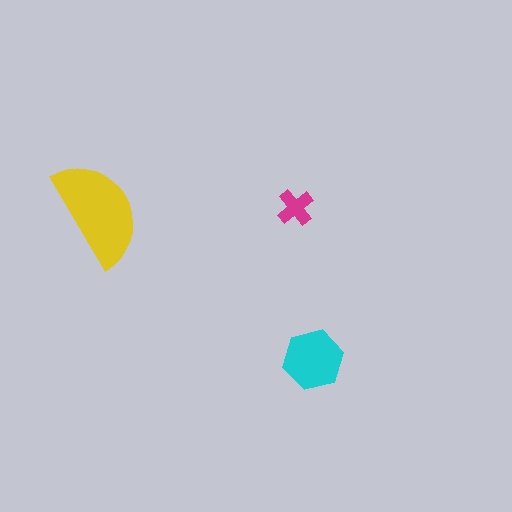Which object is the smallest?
The magenta cross.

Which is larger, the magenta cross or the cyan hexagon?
The cyan hexagon.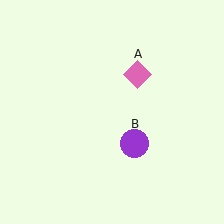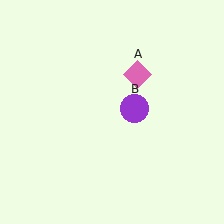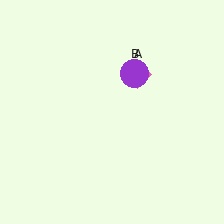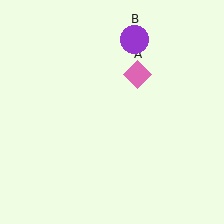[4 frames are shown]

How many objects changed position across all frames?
1 object changed position: purple circle (object B).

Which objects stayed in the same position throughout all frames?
Pink diamond (object A) remained stationary.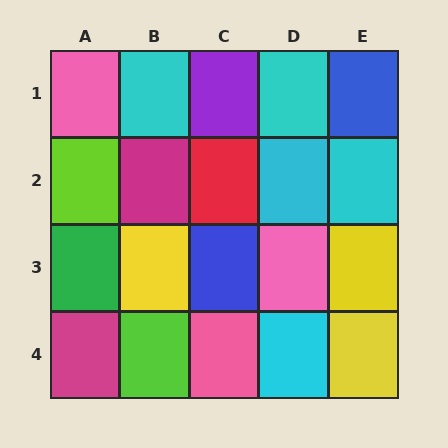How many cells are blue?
2 cells are blue.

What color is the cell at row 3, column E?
Yellow.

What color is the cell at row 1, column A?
Pink.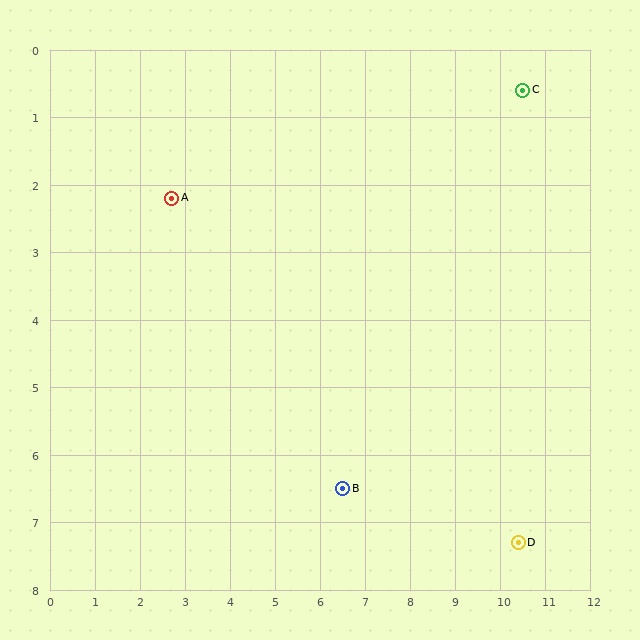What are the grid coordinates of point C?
Point C is at approximately (10.5, 0.6).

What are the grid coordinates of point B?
Point B is at approximately (6.5, 6.5).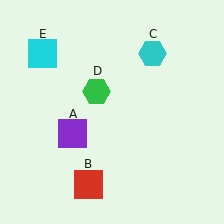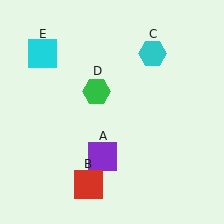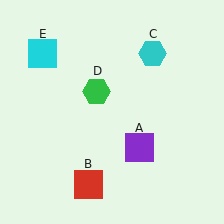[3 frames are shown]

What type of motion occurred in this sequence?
The purple square (object A) rotated counterclockwise around the center of the scene.